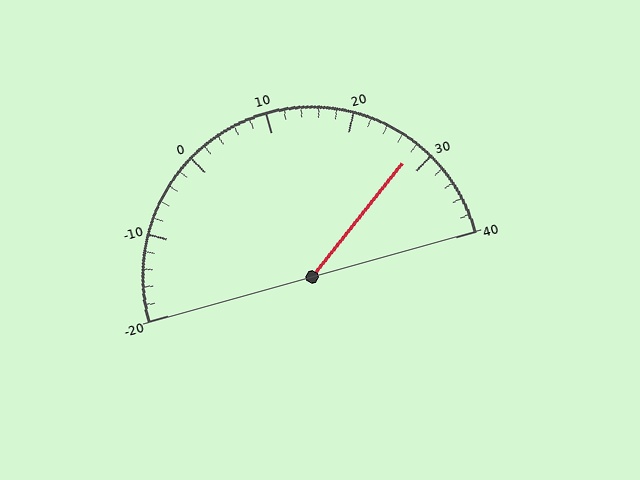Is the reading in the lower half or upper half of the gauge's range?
The reading is in the upper half of the range (-20 to 40).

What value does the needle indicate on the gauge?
The needle indicates approximately 28.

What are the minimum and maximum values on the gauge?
The gauge ranges from -20 to 40.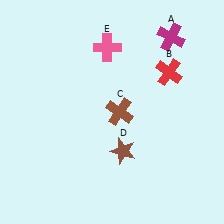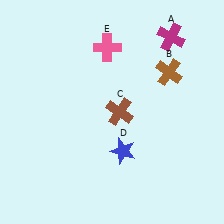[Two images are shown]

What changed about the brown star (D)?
In Image 1, D is brown. In Image 2, it changed to blue.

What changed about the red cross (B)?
In Image 1, B is red. In Image 2, it changed to brown.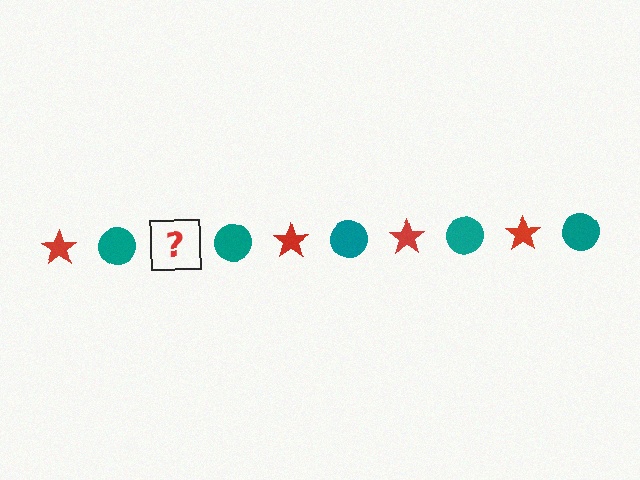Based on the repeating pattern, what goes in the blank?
The blank should be a red star.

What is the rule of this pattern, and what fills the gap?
The rule is that the pattern alternates between red star and teal circle. The gap should be filled with a red star.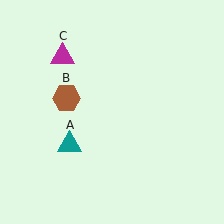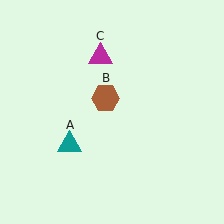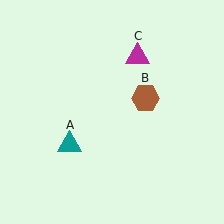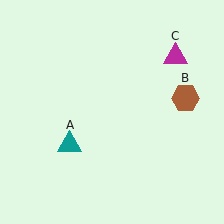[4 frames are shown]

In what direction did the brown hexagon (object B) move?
The brown hexagon (object B) moved right.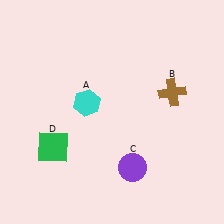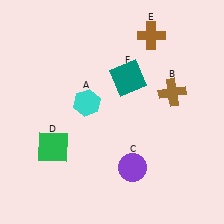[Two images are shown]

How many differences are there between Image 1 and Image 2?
There are 2 differences between the two images.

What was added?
A brown cross (E), a teal square (F) were added in Image 2.